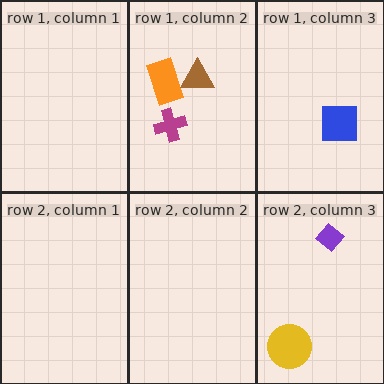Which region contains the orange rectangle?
The row 1, column 2 region.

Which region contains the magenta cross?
The row 1, column 2 region.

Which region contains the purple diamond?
The row 2, column 3 region.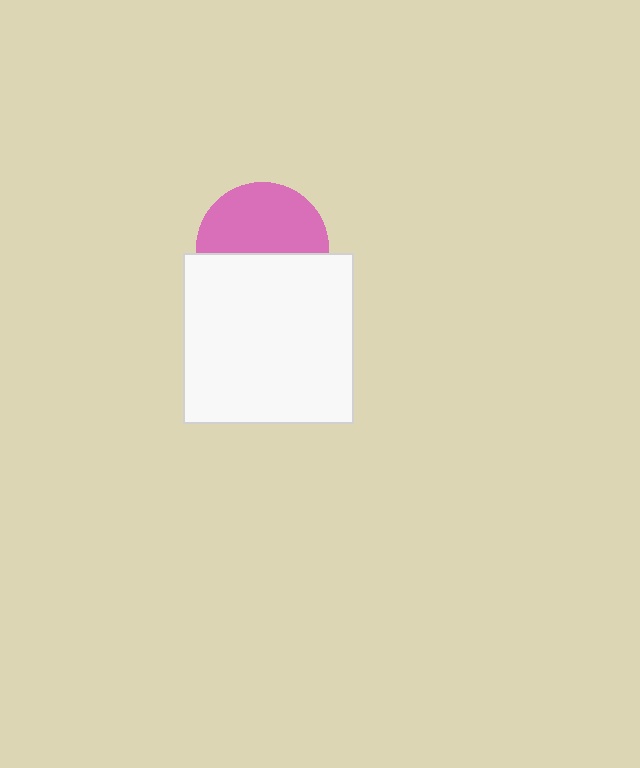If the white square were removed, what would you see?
You would see the complete pink circle.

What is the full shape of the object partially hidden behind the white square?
The partially hidden object is a pink circle.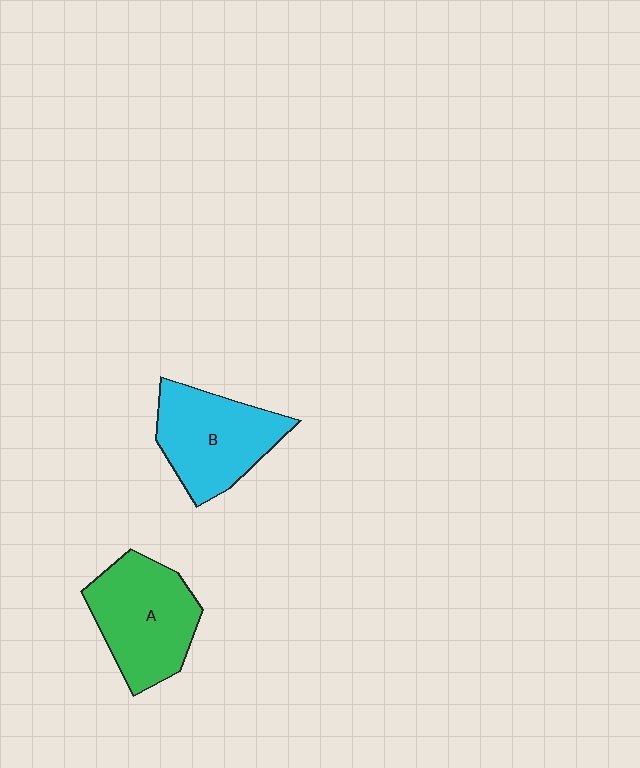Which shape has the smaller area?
Shape B (cyan).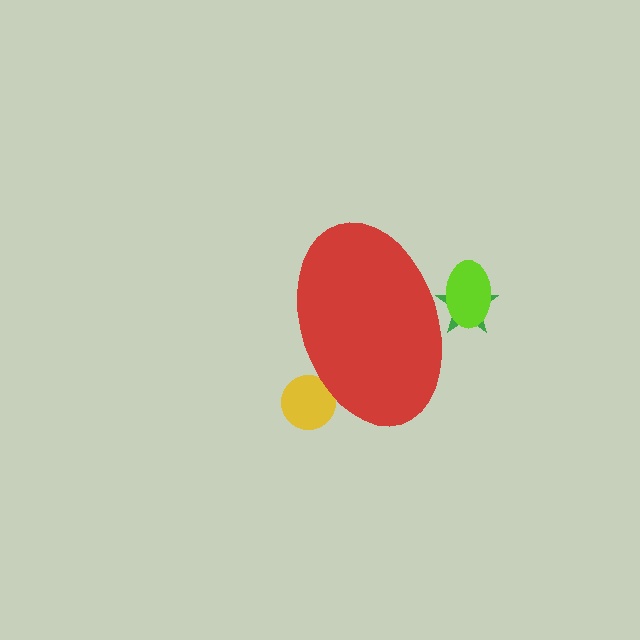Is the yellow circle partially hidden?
Yes, the yellow circle is partially hidden behind the red ellipse.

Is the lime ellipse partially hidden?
Yes, the lime ellipse is partially hidden behind the red ellipse.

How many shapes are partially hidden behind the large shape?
3 shapes are partially hidden.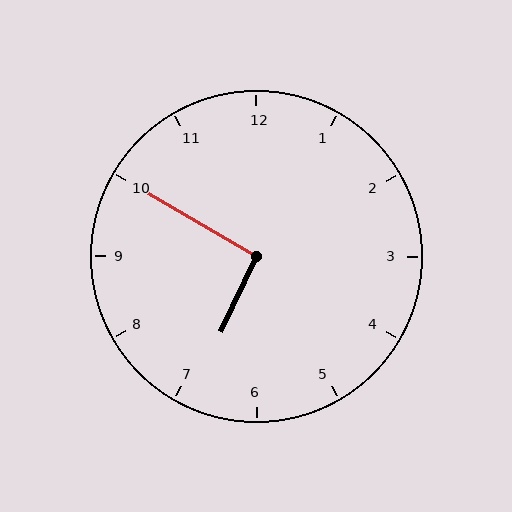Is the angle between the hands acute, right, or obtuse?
It is right.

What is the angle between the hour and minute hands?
Approximately 95 degrees.